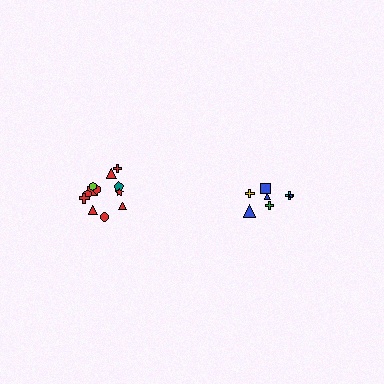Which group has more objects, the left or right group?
The left group.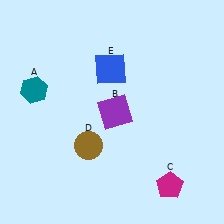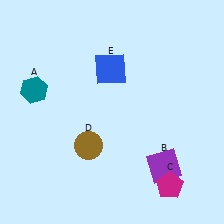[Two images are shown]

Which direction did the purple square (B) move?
The purple square (B) moved down.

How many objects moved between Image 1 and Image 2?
1 object moved between the two images.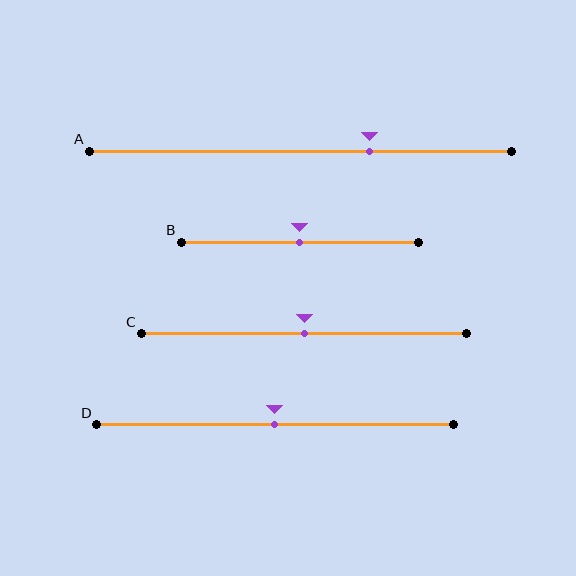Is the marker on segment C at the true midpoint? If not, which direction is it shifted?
Yes, the marker on segment C is at the true midpoint.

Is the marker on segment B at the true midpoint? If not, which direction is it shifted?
Yes, the marker on segment B is at the true midpoint.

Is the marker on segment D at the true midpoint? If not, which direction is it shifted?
Yes, the marker on segment D is at the true midpoint.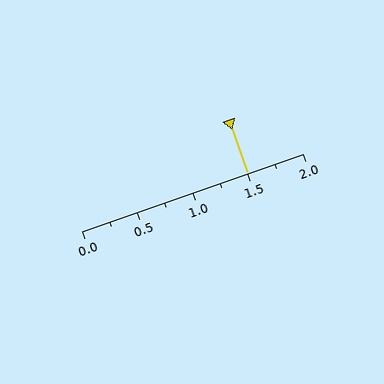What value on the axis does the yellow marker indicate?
The marker indicates approximately 1.5.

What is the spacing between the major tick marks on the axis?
The major ticks are spaced 0.5 apart.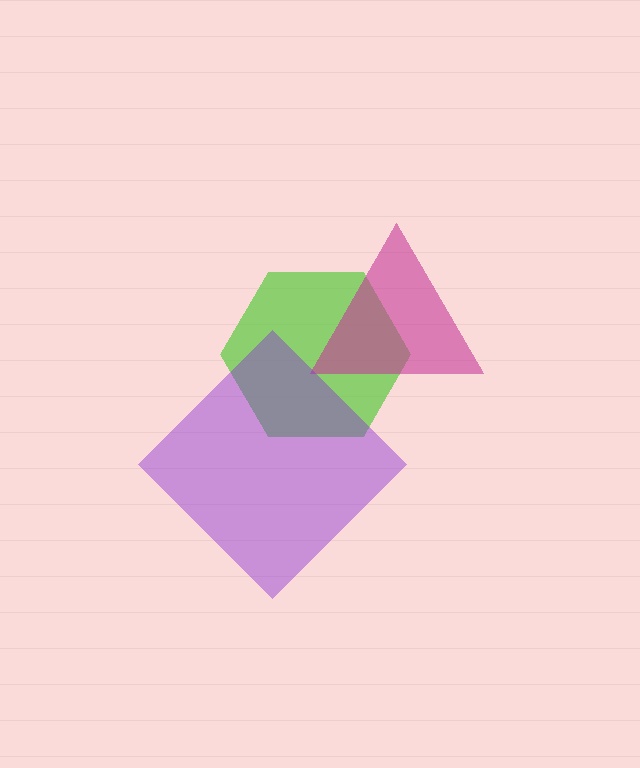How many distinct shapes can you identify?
There are 3 distinct shapes: a lime hexagon, a magenta triangle, a purple diamond.